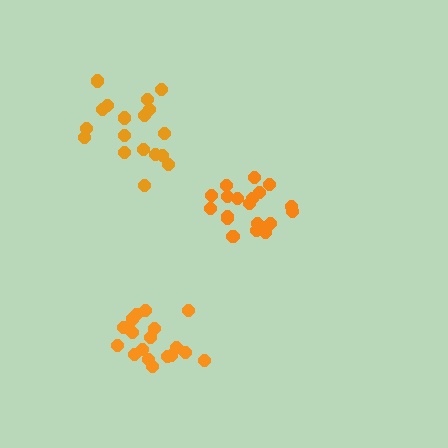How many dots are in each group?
Group 1: 20 dots, Group 2: 18 dots, Group 3: 18 dots (56 total).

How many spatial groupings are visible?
There are 3 spatial groupings.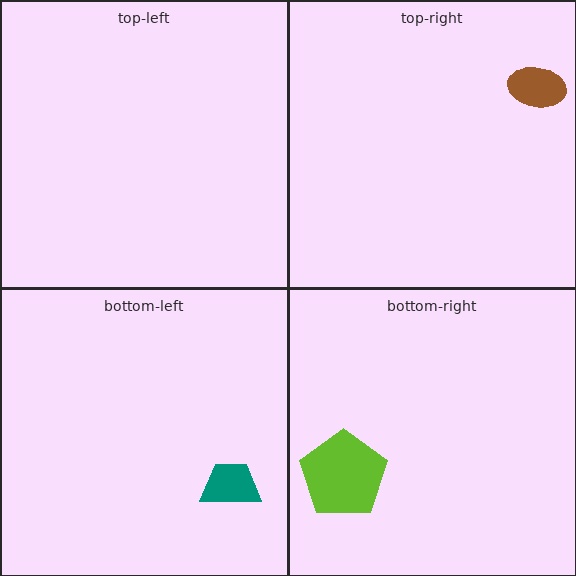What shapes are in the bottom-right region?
The lime pentagon.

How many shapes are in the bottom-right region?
1.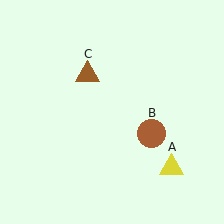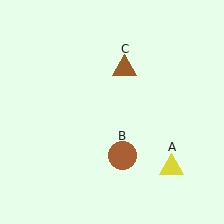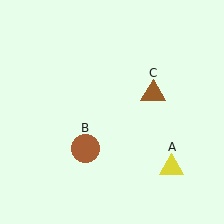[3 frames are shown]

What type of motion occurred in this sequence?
The brown circle (object B), brown triangle (object C) rotated clockwise around the center of the scene.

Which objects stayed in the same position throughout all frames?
Yellow triangle (object A) remained stationary.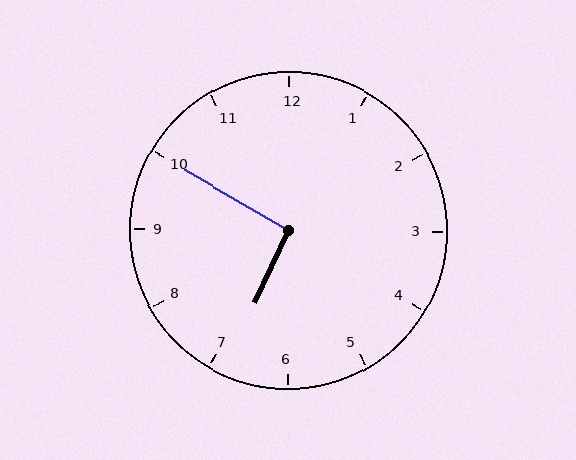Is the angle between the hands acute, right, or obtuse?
It is right.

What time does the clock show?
6:50.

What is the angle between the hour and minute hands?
Approximately 95 degrees.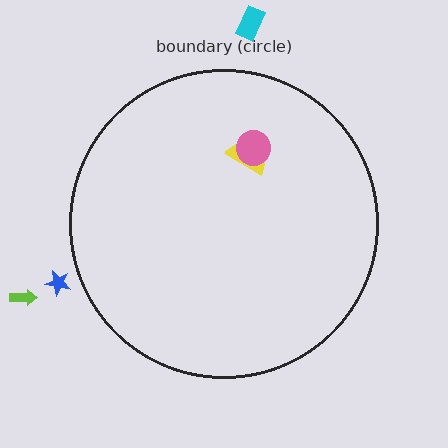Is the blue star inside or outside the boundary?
Outside.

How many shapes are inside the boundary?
2 inside, 3 outside.